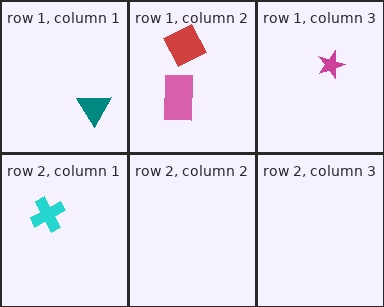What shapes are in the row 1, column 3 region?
The magenta star.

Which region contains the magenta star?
The row 1, column 3 region.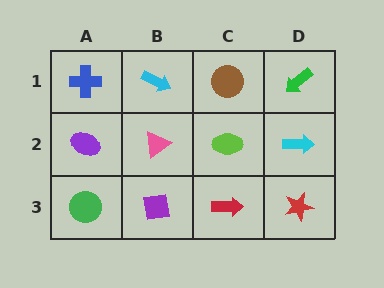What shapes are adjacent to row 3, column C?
A lime ellipse (row 2, column C), a purple square (row 3, column B), a red star (row 3, column D).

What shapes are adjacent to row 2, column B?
A cyan arrow (row 1, column B), a purple square (row 3, column B), a purple ellipse (row 2, column A), a lime ellipse (row 2, column C).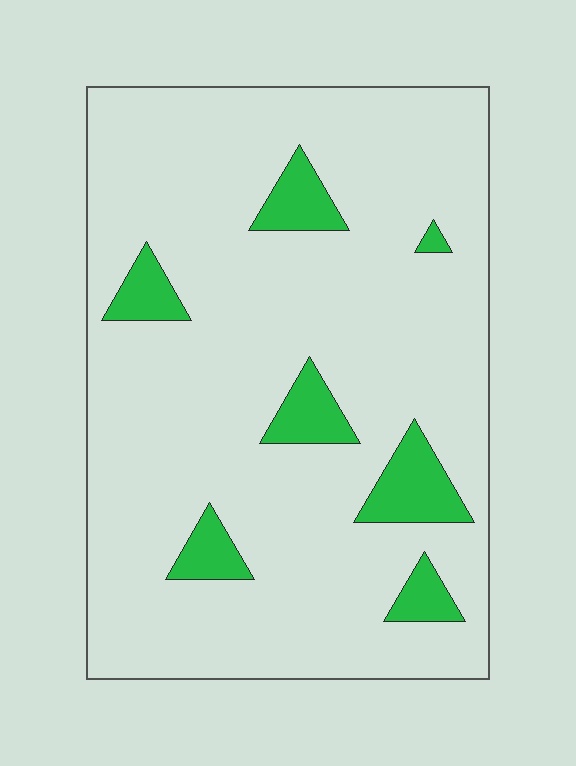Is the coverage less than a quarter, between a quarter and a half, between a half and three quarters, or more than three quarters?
Less than a quarter.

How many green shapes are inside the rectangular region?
7.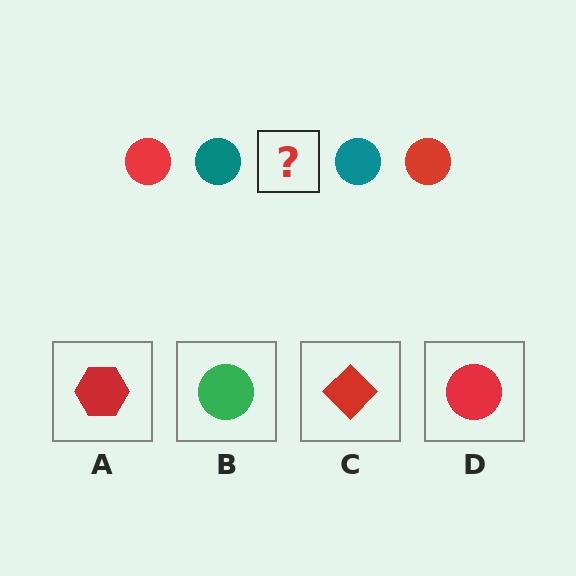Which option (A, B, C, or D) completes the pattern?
D.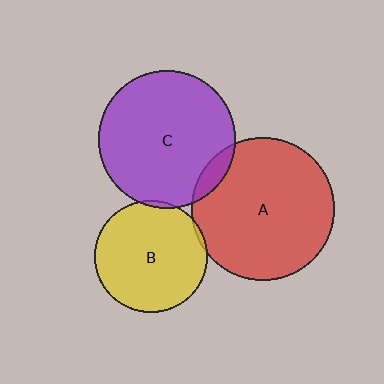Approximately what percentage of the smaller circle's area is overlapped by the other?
Approximately 10%.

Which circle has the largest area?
Circle A (red).